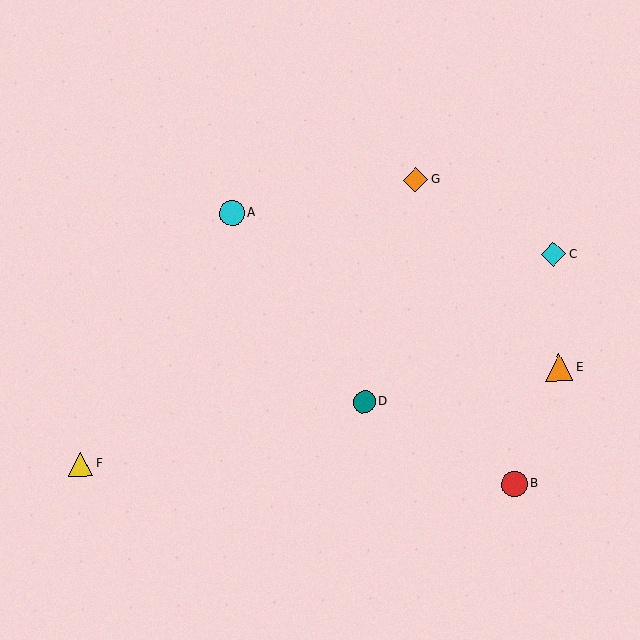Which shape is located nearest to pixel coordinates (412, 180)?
The orange diamond (labeled G) at (416, 180) is nearest to that location.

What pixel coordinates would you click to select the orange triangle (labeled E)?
Click at (559, 367) to select the orange triangle E.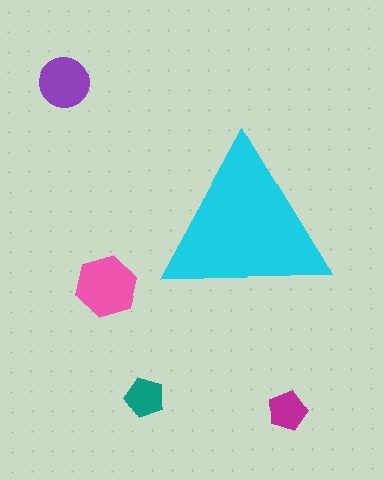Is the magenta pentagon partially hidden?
No, the magenta pentagon is fully visible.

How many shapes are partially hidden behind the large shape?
0 shapes are partially hidden.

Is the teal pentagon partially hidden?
No, the teal pentagon is fully visible.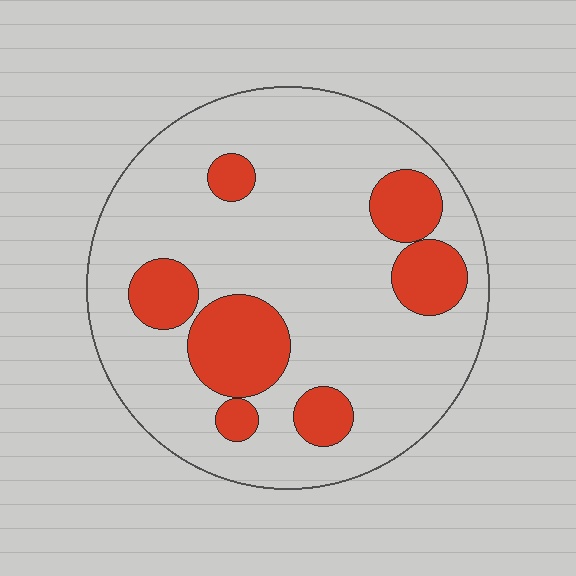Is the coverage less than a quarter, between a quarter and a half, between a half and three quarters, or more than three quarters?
Less than a quarter.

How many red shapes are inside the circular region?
7.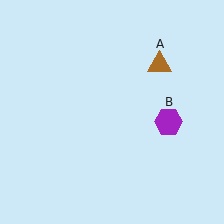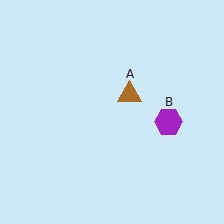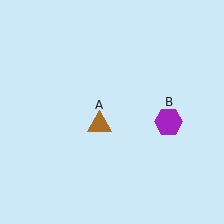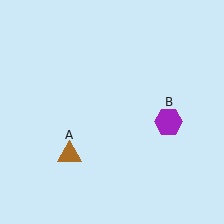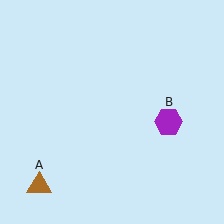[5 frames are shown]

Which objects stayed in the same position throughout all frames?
Purple hexagon (object B) remained stationary.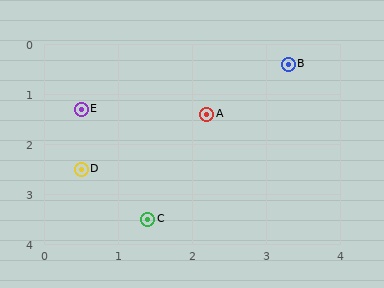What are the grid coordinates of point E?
Point E is at approximately (0.5, 1.3).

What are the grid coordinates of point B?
Point B is at approximately (3.3, 0.4).